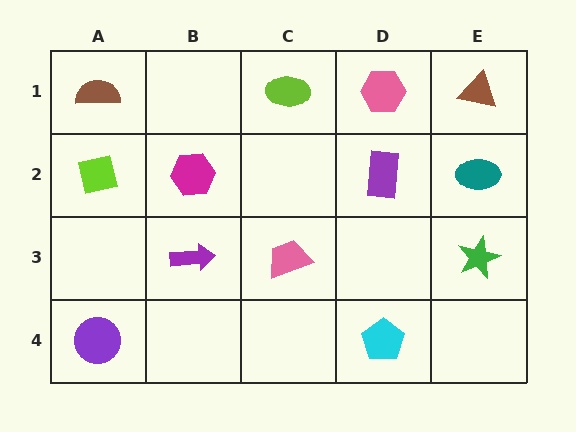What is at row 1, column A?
A brown semicircle.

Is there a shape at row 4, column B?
No, that cell is empty.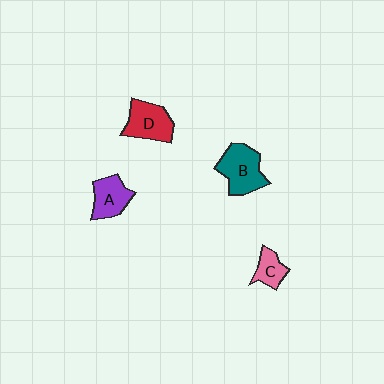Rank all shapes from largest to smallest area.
From largest to smallest: B (teal), D (red), A (purple), C (pink).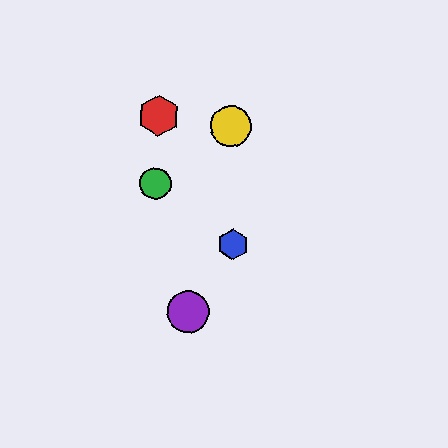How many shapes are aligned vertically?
2 shapes (the red hexagon, the green circle) are aligned vertically.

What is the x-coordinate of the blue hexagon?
The blue hexagon is at x≈233.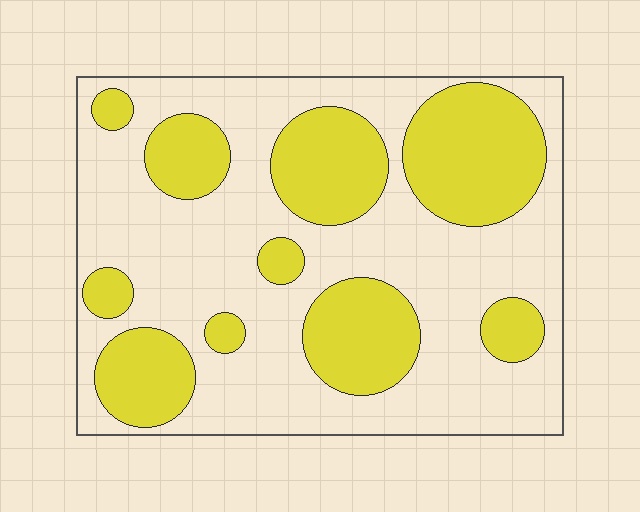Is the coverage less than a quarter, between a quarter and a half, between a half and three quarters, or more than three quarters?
Between a quarter and a half.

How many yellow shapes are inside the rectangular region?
10.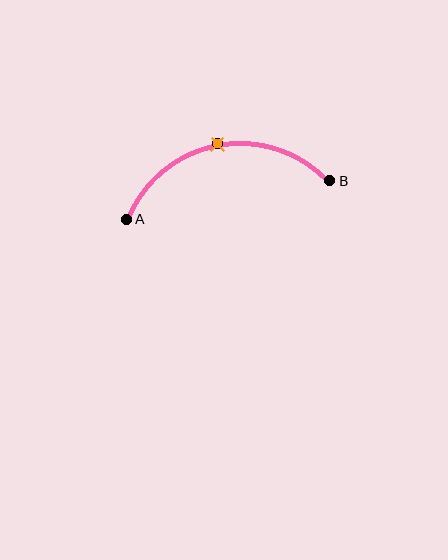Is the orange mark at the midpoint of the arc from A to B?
Yes. The orange mark lies on the arc at equal arc-length from both A and B — it is the arc midpoint.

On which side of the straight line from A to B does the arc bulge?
The arc bulges above the straight line connecting A and B.